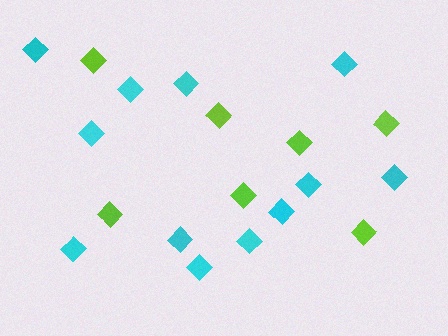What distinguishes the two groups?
There are 2 groups: one group of cyan diamonds (12) and one group of lime diamonds (7).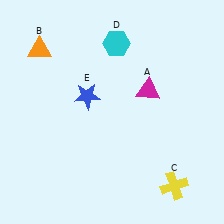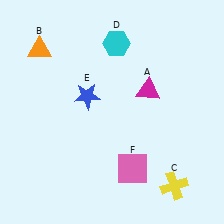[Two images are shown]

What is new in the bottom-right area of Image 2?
A pink square (F) was added in the bottom-right area of Image 2.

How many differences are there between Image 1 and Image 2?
There is 1 difference between the two images.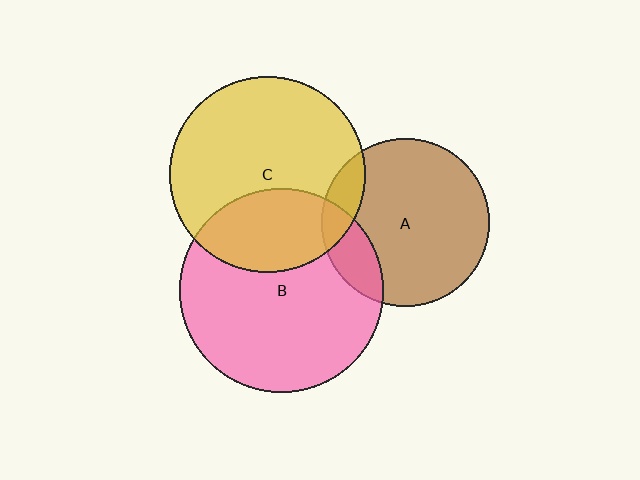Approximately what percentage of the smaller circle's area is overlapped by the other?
Approximately 15%.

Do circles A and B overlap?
Yes.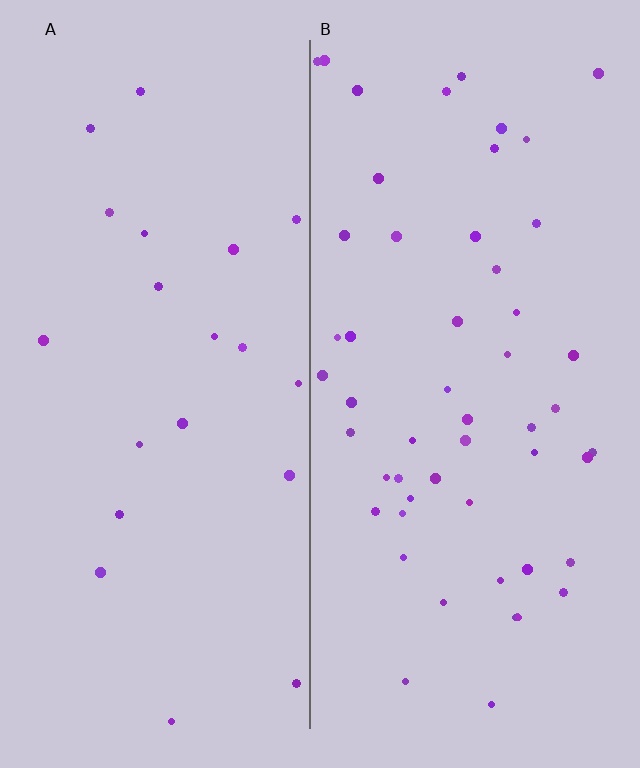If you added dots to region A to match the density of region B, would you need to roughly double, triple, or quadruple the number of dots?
Approximately triple.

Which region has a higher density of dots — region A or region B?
B (the right).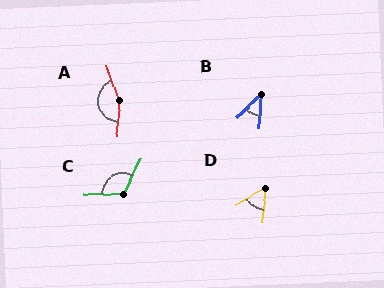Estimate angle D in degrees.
Approximately 55 degrees.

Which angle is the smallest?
B, at approximately 43 degrees.